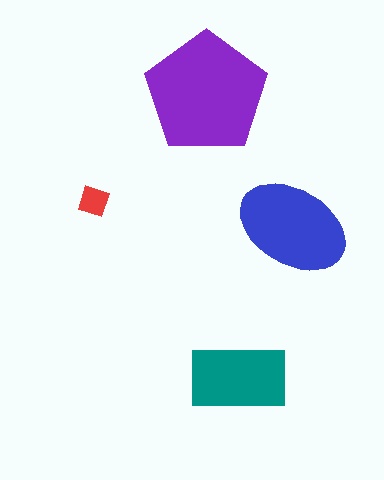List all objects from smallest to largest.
The red diamond, the teal rectangle, the blue ellipse, the purple pentagon.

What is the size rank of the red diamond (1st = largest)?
4th.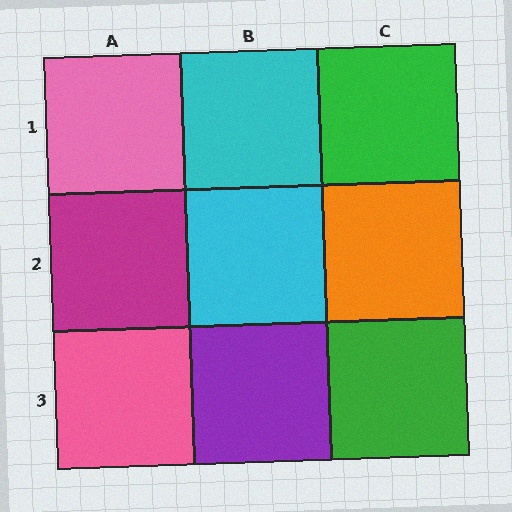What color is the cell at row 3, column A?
Pink.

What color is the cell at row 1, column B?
Cyan.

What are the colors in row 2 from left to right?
Magenta, cyan, orange.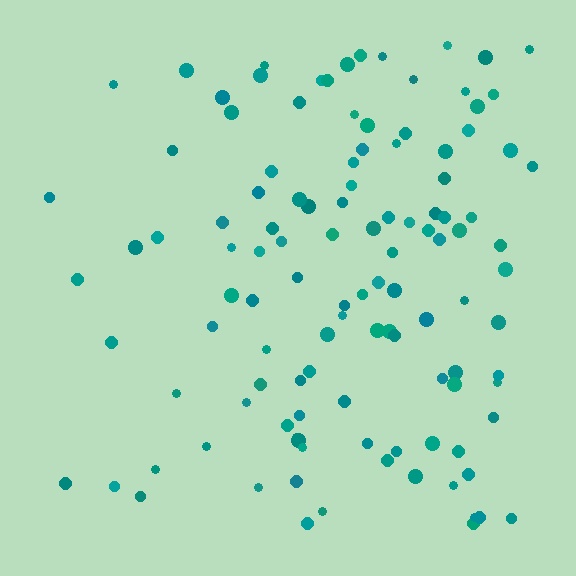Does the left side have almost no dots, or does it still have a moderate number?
Still a moderate number, just noticeably fewer than the right.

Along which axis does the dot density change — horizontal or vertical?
Horizontal.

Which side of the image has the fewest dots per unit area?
The left.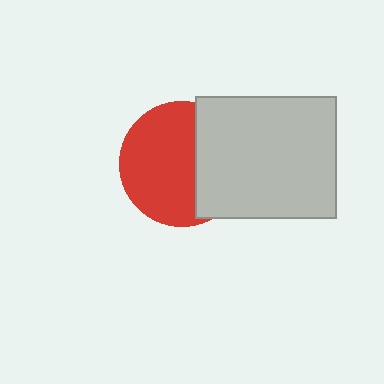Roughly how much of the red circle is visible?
About half of it is visible (roughly 64%).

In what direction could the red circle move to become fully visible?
The red circle could move left. That would shift it out from behind the light gray rectangle entirely.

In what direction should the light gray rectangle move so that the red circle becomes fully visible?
The light gray rectangle should move right. That is the shortest direction to clear the overlap and leave the red circle fully visible.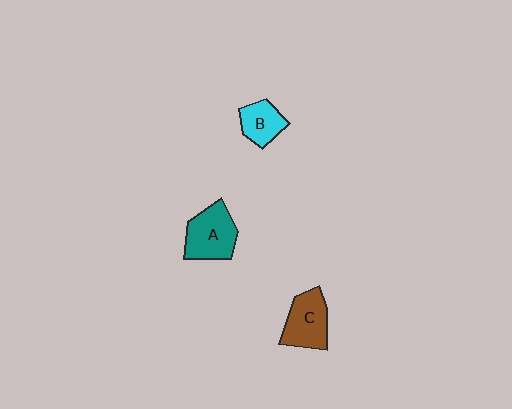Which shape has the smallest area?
Shape B (cyan).